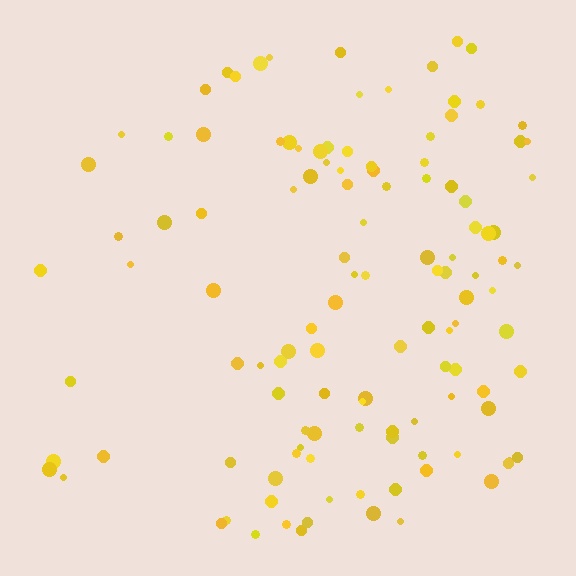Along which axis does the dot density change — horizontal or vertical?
Horizontal.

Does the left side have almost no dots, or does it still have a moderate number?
Still a moderate number, just noticeably fewer than the right.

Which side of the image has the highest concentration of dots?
The right.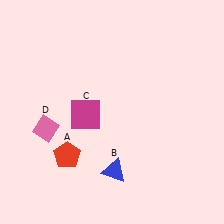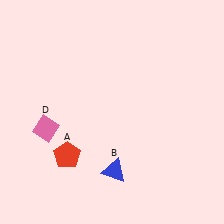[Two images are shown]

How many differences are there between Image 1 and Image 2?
There is 1 difference between the two images.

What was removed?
The magenta square (C) was removed in Image 2.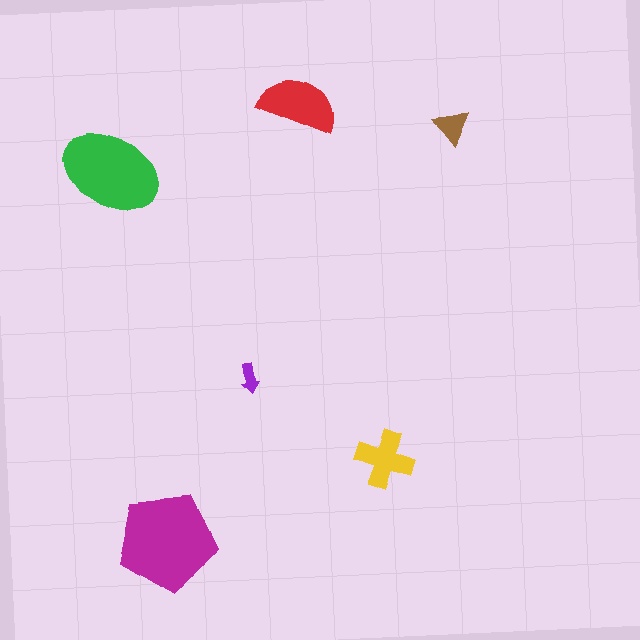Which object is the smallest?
The purple arrow.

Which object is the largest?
The magenta pentagon.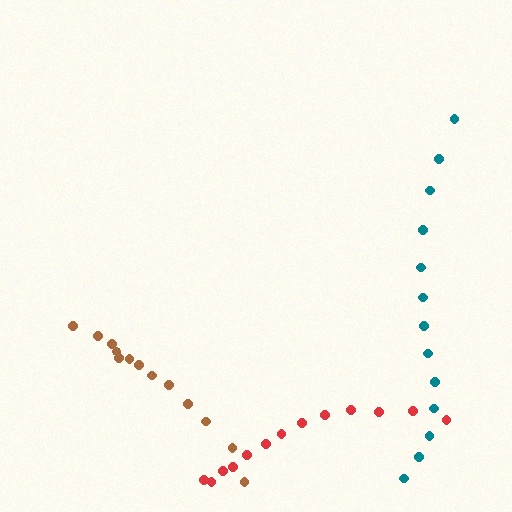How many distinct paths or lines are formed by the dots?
There are 3 distinct paths.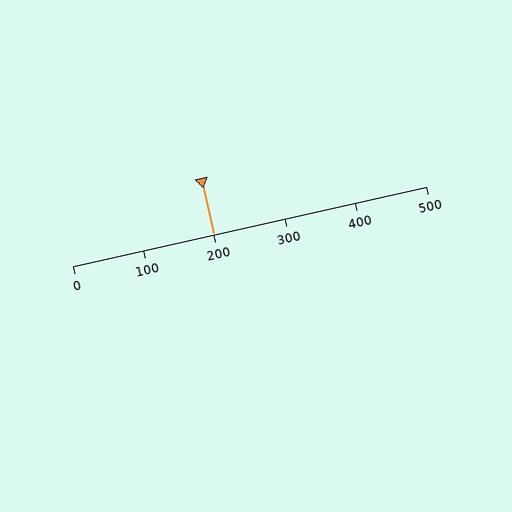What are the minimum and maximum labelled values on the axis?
The axis runs from 0 to 500.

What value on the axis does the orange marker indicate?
The marker indicates approximately 200.